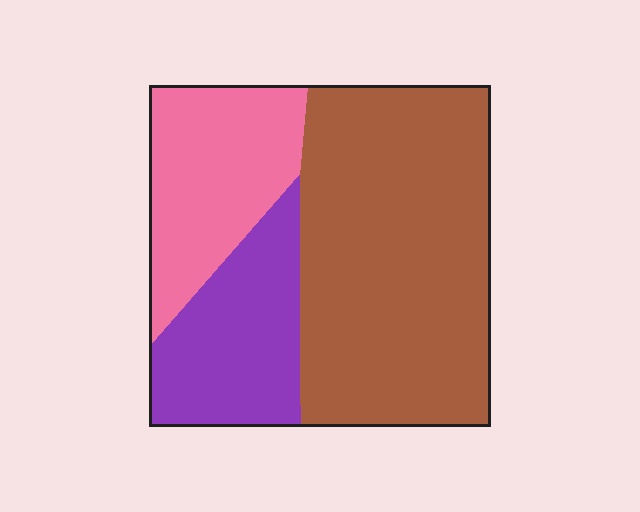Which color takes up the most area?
Brown, at roughly 55%.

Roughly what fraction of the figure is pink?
Pink takes up between a sixth and a third of the figure.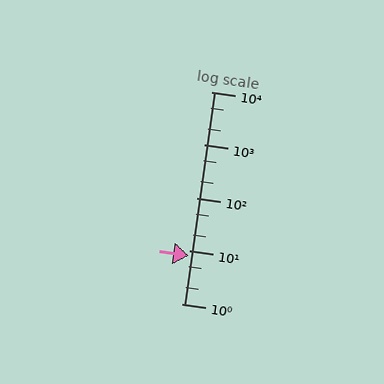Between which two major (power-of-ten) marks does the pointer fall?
The pointer is between 1 and 10.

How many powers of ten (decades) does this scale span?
The scale spans 4 decades, from 1 to 10000.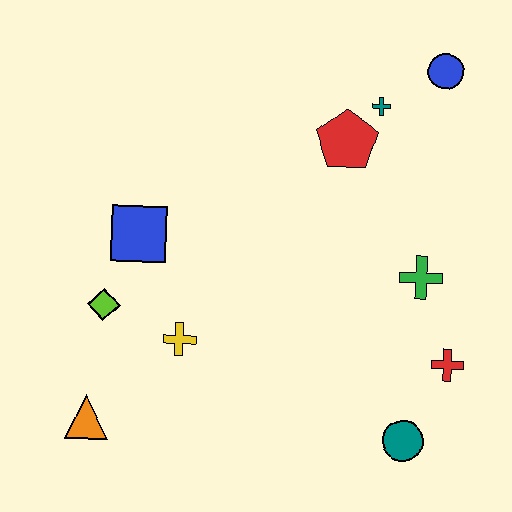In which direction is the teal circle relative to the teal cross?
The teal circle is below the teal cross.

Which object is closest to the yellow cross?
The lime diamond is closest to the yellow cross.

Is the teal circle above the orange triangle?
No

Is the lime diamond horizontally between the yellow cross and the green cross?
No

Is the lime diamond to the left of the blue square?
Yes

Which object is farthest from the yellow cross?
The blue circle is farthest from the yellow cross.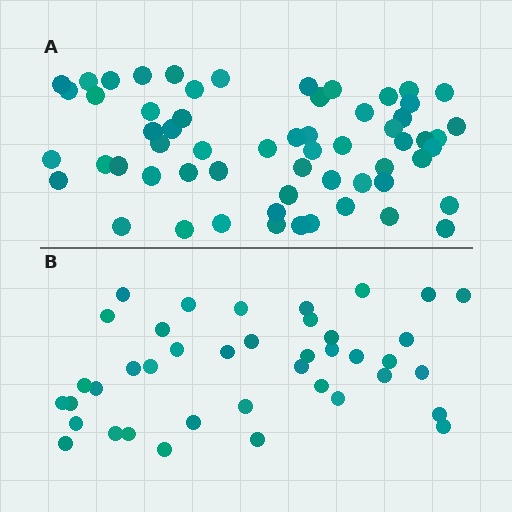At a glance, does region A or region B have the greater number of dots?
Region A (the top region) has more dots.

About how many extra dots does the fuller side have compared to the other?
Region A has approximately 20 more dots than region B.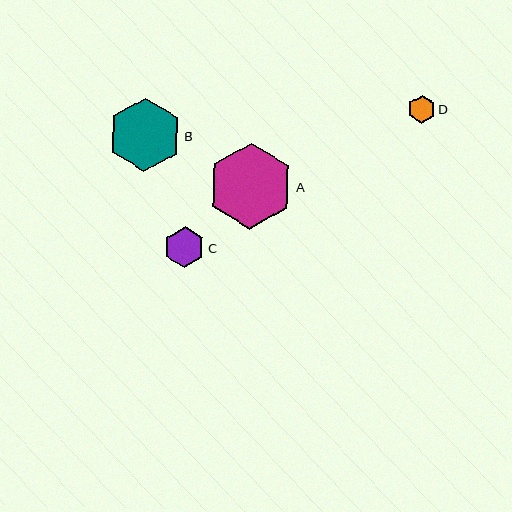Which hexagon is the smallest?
Hexagon D is the smallest with a size of approximately 28 pixels.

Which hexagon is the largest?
Hexagon A is the largest with a size of approximately 86 pixels.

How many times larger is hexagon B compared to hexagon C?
Hexagon B is approximately 1.8 times the size of hexagon C.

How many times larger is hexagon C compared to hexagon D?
Hexagon C is approximately 1.5 times the size of hexagon D.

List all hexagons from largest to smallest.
From largest to smallest: A, B, C, D.